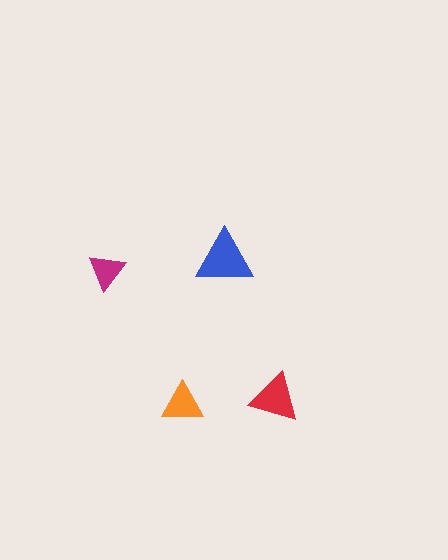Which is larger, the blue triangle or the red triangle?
The blue one.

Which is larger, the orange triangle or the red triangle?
The red one.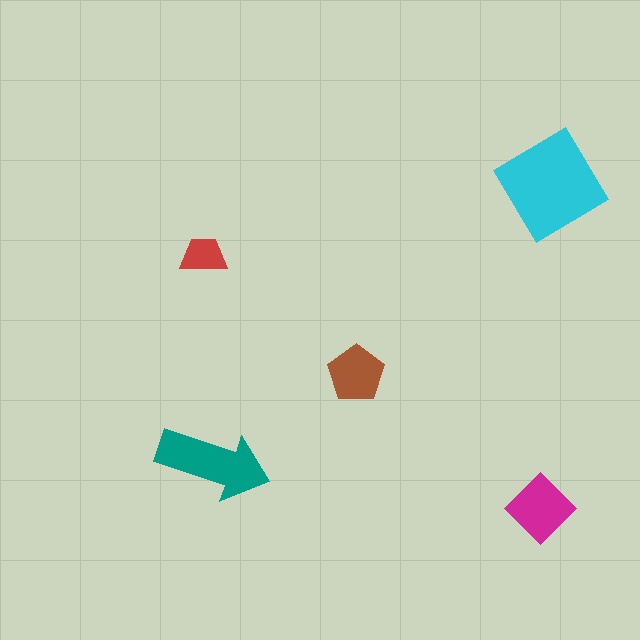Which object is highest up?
The cyan diamond is topmost.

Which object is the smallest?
The red trapezoid.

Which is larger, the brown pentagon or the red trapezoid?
The brown pentagon.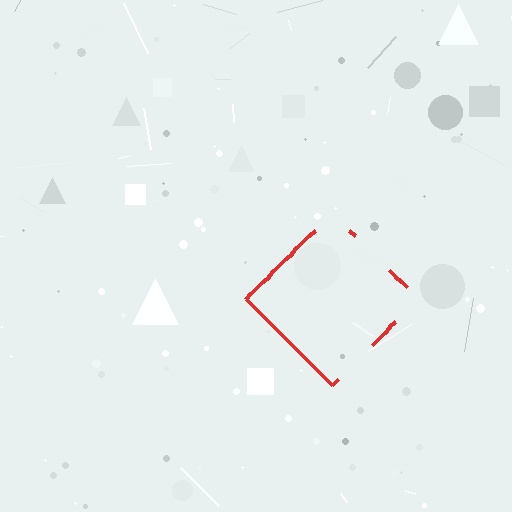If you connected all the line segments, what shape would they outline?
They would outline a diamond.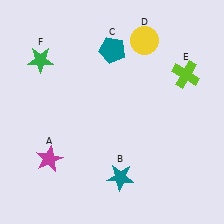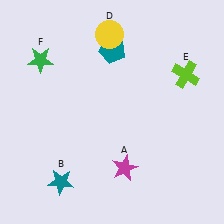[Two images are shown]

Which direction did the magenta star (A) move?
The magenta star (A) moved right.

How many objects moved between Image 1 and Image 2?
3 objects moved between the two images.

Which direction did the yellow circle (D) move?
The yellow circle (D) moved left.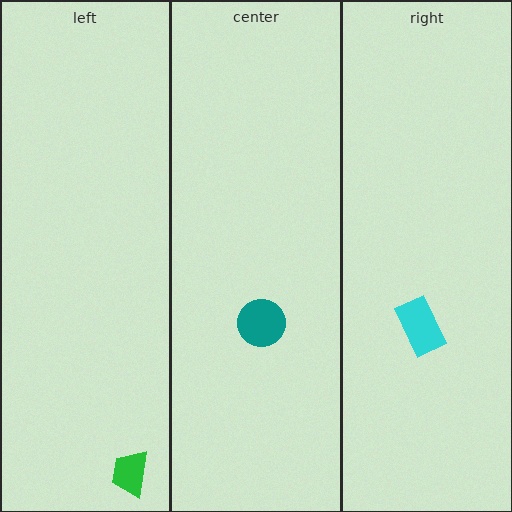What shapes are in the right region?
The cyan rectangle.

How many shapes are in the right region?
1.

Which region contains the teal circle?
The center region.